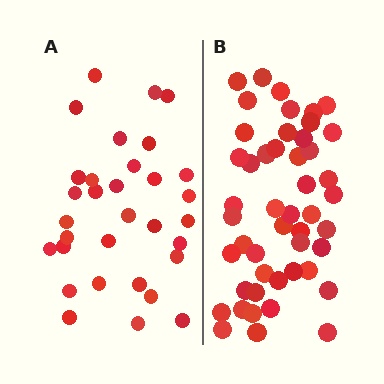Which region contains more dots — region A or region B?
Region B (the right region) has more dots.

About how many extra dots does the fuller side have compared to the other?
Region B has approximately 15 more dots than region A.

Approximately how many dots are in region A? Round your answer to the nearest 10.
About 30 dots. (The exact count is 32, which rounds to 30.)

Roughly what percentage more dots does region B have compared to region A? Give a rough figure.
About 50% more.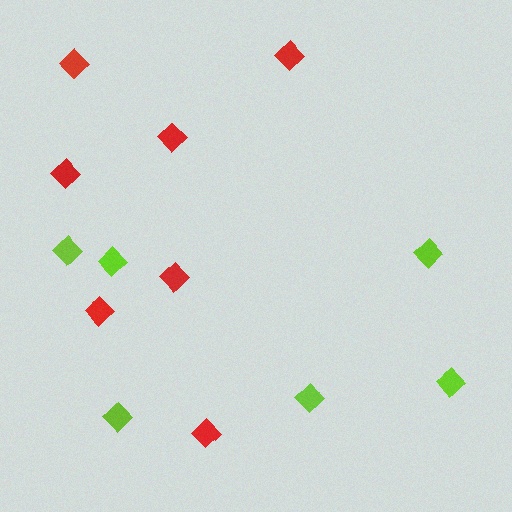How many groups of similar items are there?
There are 2 groups: one group of lime diamonds (6) and one group of red diamonds (7).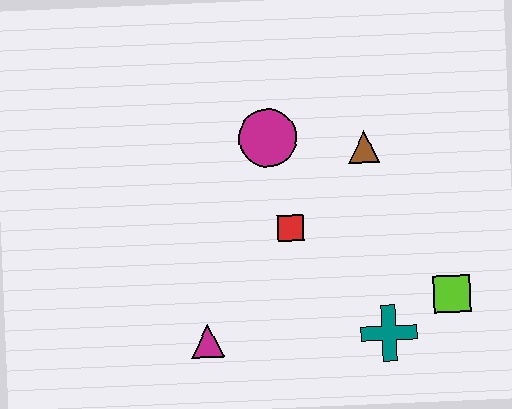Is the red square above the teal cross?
Yes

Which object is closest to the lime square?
The teal cross is closest to the lime square.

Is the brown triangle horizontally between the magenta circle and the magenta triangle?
No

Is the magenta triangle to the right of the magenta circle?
No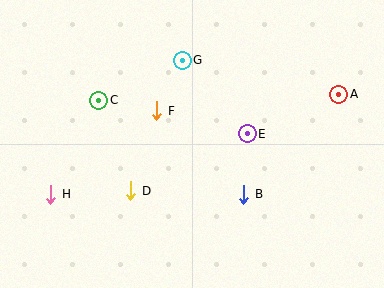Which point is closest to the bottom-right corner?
Point B is closest to the bottom-right corner.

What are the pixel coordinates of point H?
Point H is at (51, 194).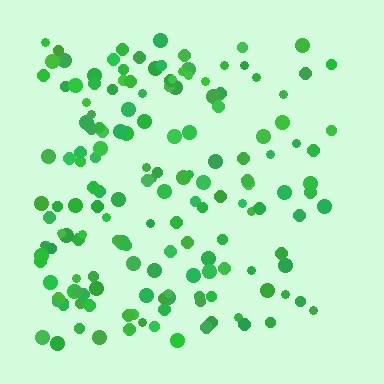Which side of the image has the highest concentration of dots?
The left.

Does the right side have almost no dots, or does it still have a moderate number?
Still a moderate number, just noticeably fewer than the left.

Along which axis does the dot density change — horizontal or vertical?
Horizontal.